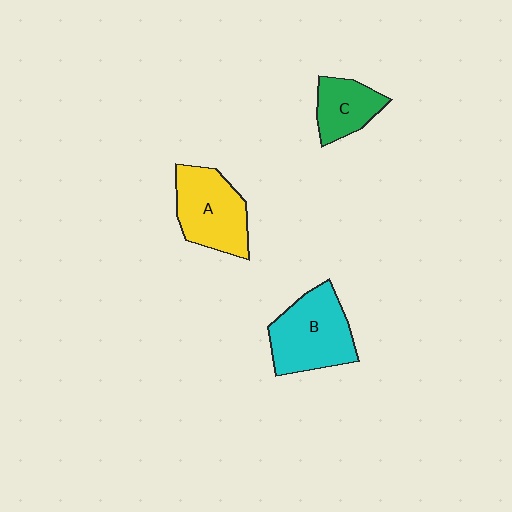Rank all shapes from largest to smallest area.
From largest to smallest: B (cyan), A (yellow), C (green).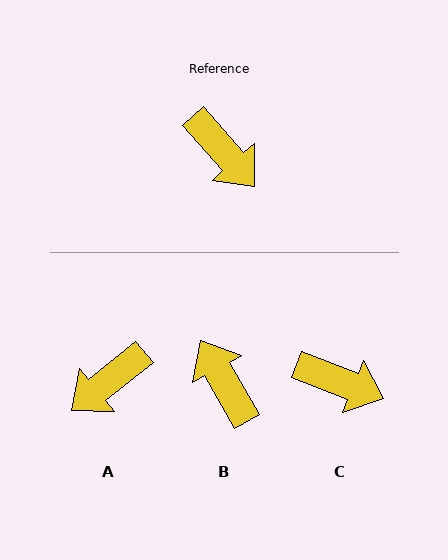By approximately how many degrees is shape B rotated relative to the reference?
Approximately 168 degrees counter-clockwise.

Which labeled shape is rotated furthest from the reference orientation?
B, about 168 degrees away.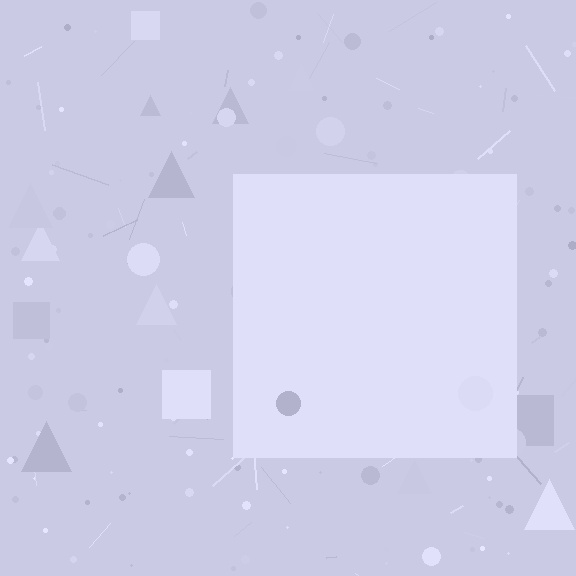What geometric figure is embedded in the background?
A square is embedded in the background.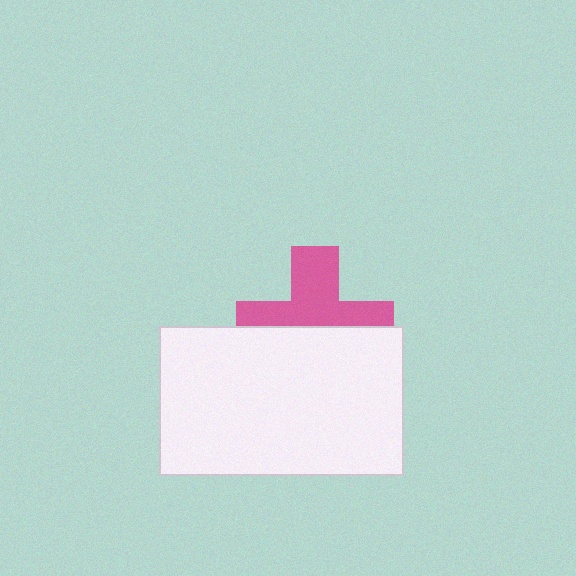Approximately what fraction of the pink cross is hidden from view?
Roughly 50% of the pink cross is hidden behind the white rectangle.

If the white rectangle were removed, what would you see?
You would see the complete pink cross.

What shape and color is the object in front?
The object in front is a white rectangle.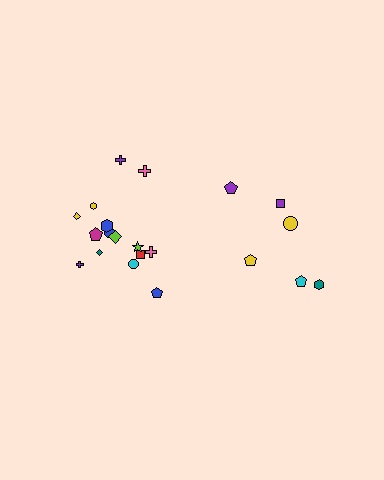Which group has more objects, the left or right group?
The left group.